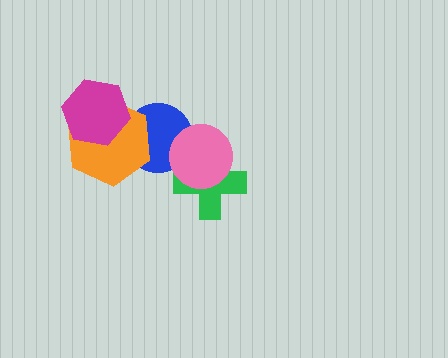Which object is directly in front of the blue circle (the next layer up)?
The orange hexagon is directly in front of the blue circle.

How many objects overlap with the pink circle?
2 objects overlap with the pink circle.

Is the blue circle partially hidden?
Yes, it is partially covered by another shape.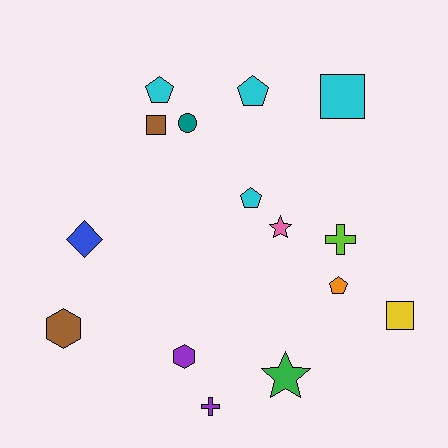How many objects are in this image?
There are 15 objects.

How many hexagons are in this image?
There are 2 hexagons.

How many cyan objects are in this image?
There are 4 cyan objects.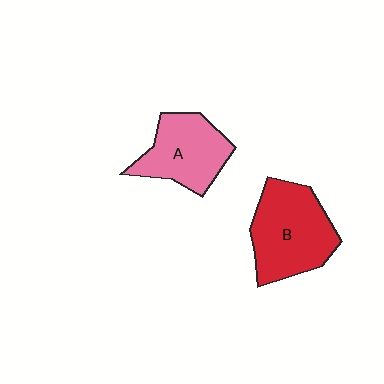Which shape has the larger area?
Shape B (red).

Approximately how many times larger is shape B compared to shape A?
Approximately 1.2 times.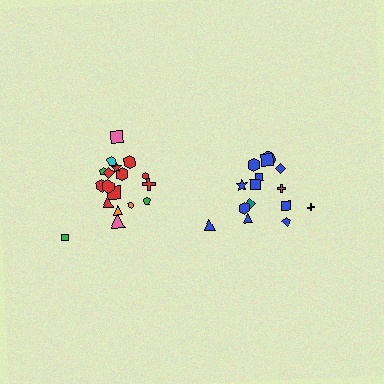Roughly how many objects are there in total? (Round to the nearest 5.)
Roughly 35 objects in total.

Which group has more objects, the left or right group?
The left group.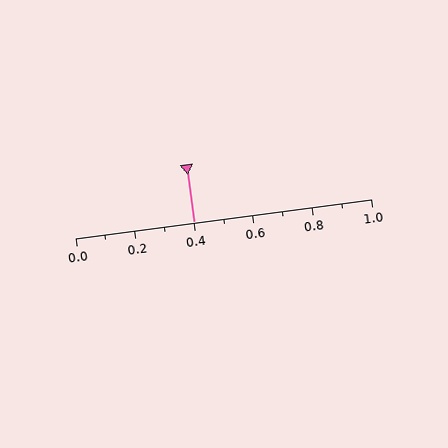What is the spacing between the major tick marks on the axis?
The major ticks are spaced 0.2 apart.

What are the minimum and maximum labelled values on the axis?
The axis runs from 0.0 to 1.0.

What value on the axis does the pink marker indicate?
The marker indicates approximately 0.4.